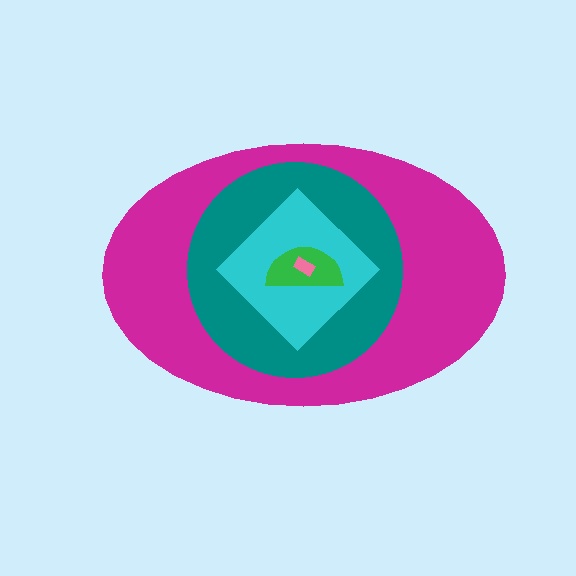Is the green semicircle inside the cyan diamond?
Yes.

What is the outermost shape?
The magenta ellipse.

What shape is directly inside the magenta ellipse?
The teal circle.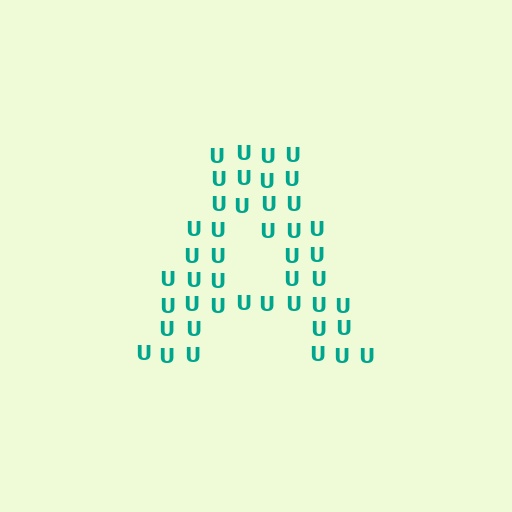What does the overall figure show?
The overall figure shows the letter A.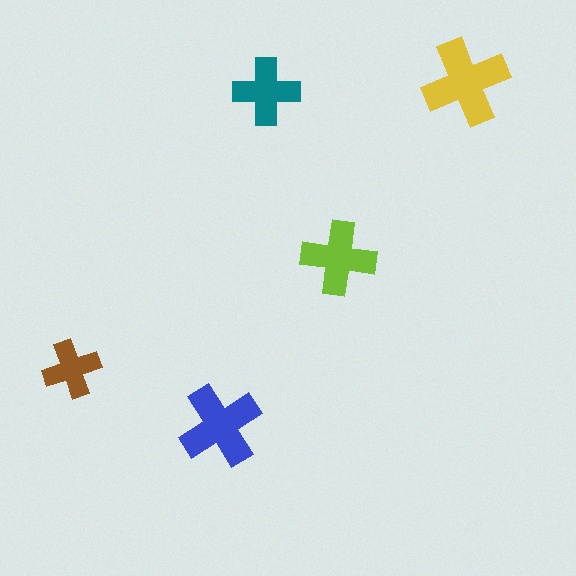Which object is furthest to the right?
The yellow cross is rightmost.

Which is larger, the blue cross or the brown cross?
The blue one.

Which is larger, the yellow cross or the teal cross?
The yellow one.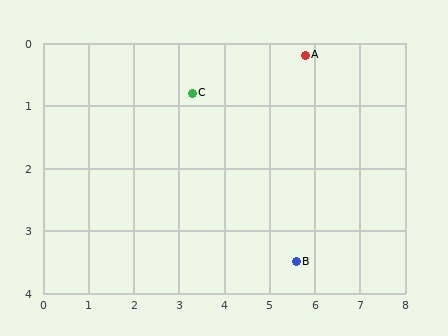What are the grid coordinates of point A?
Point A is at approximately (5.8, 0.2).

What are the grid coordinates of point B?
Point B is at approximately (5.6, 3.5).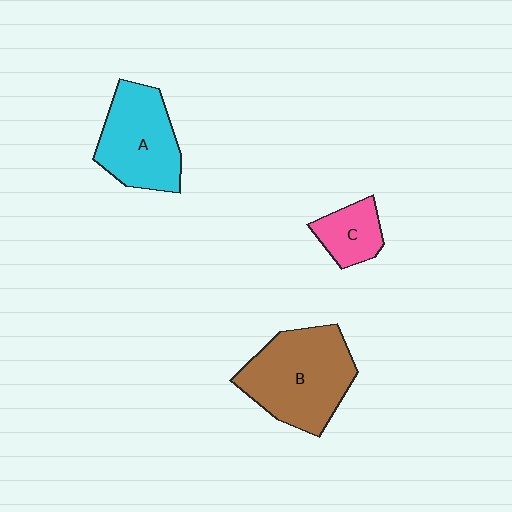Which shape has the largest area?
Shape B (brown).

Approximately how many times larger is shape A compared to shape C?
Approximately 2.1 times.